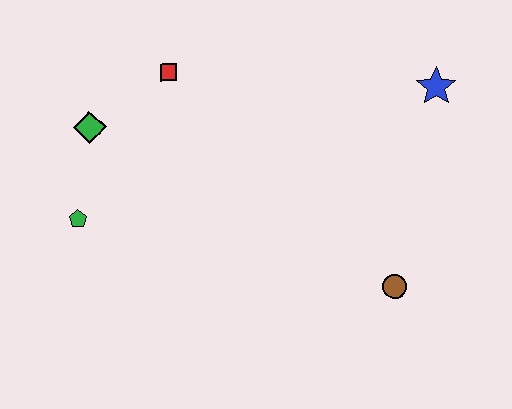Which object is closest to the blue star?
The brown circle is closest to the blue star.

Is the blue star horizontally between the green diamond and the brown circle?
No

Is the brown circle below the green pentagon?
Yes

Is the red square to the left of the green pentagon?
No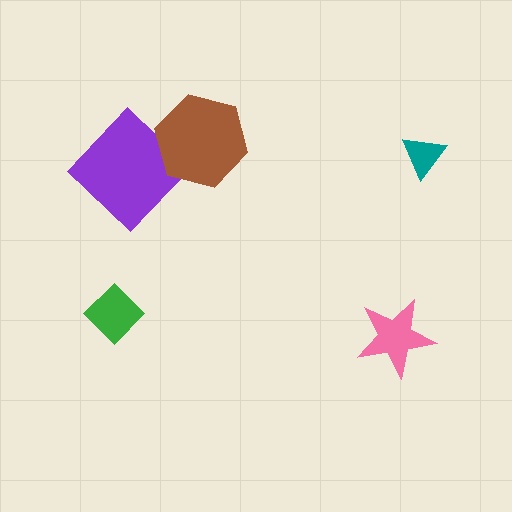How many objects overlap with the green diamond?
0 objects overlap with the green diamond.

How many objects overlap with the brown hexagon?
1 object overlaps with the brown hexagon.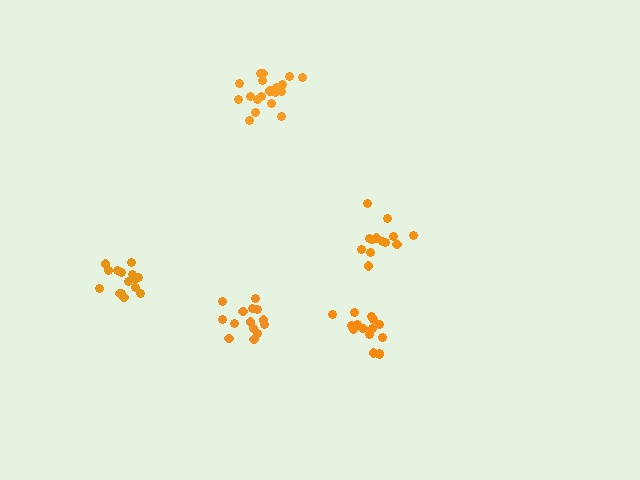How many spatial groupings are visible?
There are 5 spatial groupings.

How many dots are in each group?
Group 1: 15 dots, Group 2: 14 dots, Group 3: 15 dots, Group 4: 13 dots, Group 5: 19 dots (76 total).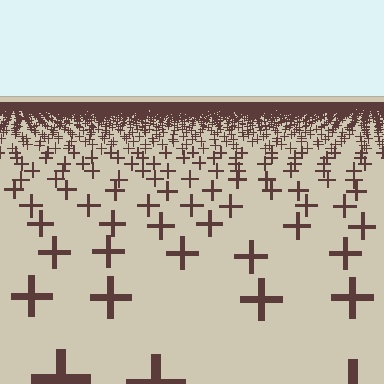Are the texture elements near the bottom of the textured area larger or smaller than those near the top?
Larger. Near the bottom, elements are closer to the viewer and appear at a bigger on-screen size.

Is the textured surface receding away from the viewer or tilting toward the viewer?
The surface is receding away from the viewer. Texture elements get smaller and denser toward the top.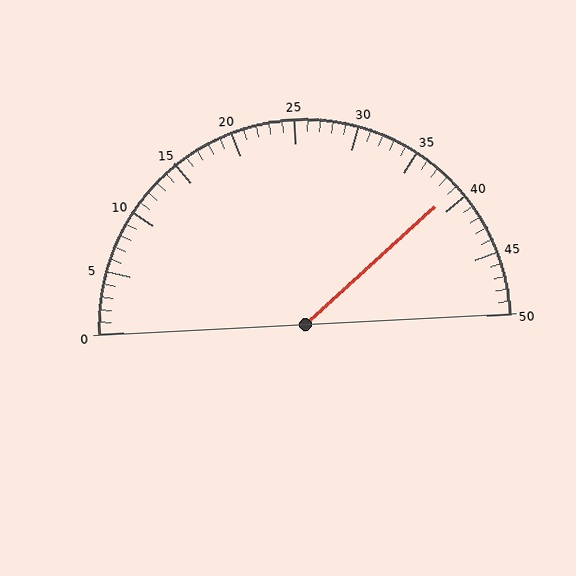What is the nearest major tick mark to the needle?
The nearest major tick mark is 40.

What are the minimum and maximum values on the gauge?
The gauge ranges from 0 to 50.